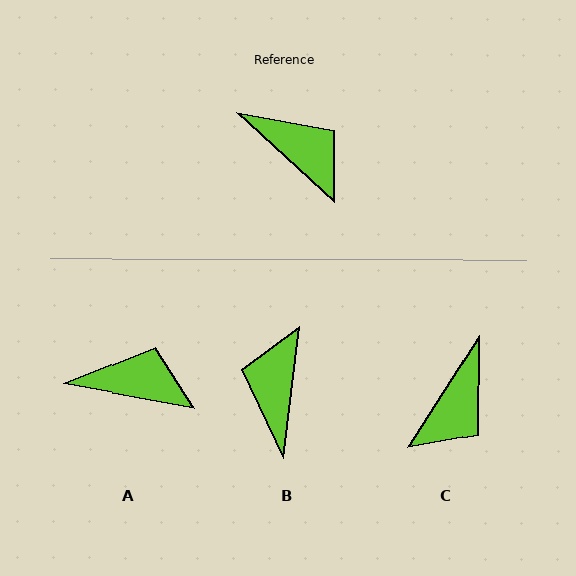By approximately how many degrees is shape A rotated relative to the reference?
Approximately 32 degrees counter-clockwise.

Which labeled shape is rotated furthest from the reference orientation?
B, about 126 degrees away.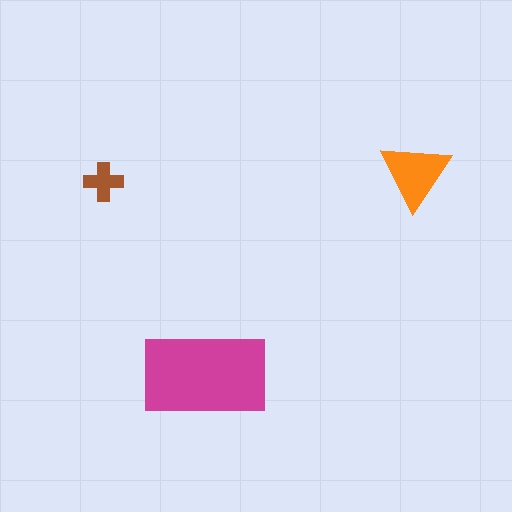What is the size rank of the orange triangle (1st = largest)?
2nd.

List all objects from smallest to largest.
The brown cross, the orange triangle, the magenta rectangle.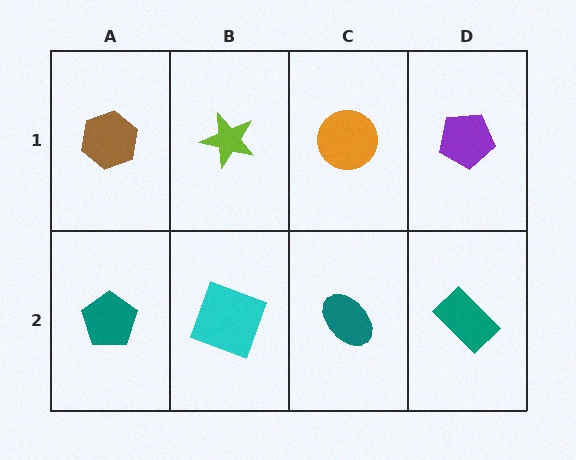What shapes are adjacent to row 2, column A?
A brown hexagon (row 1, column A), a cyan square (row 2, column B).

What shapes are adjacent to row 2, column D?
A purple pentagon (row 1, column D), a teal ellipse (row 2, column C).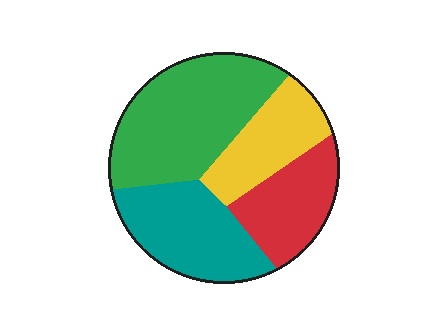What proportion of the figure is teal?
Teal takes up about one quarter (1/4) of the figure.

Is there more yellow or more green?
Green.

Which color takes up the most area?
Green, at roughly 35%.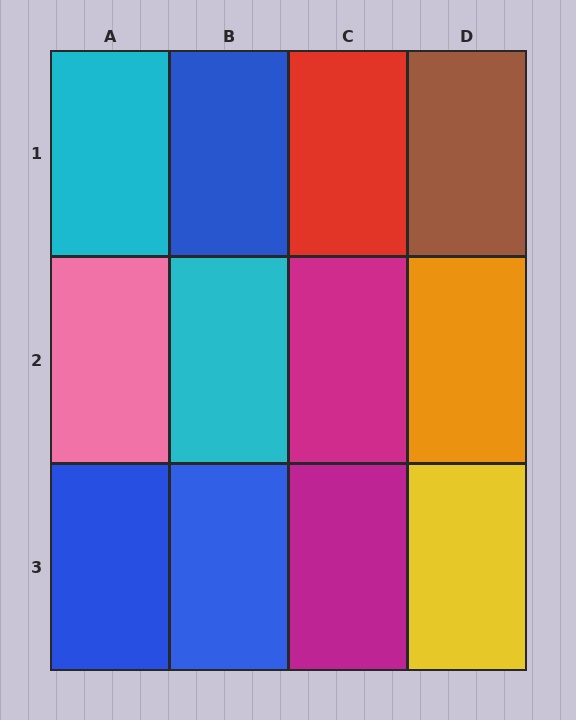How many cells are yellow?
1 cell is yellow.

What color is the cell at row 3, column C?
Magenta.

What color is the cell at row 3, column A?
Blue.